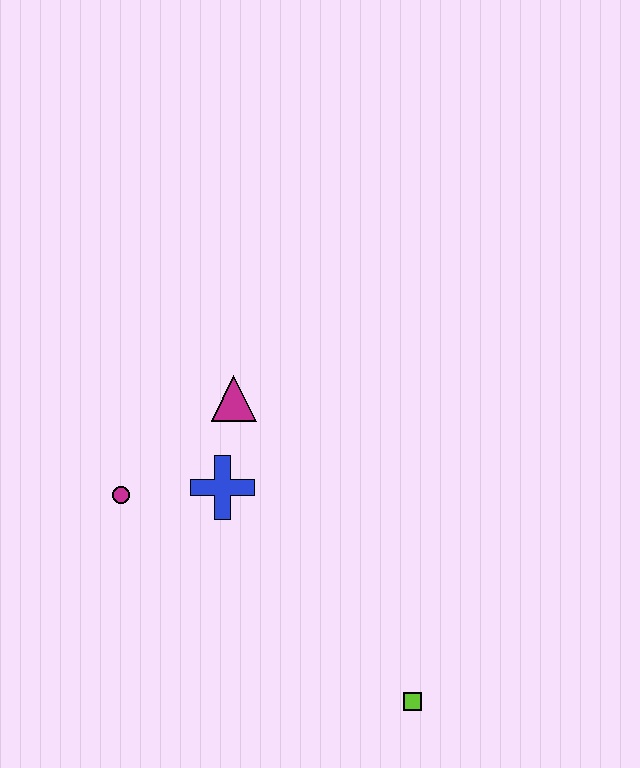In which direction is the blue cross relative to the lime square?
The blue cross is above the lime square.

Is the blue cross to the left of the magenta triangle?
Yes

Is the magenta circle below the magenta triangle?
Yes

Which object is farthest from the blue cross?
The lime square is farthest from the blue cross.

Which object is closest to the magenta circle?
The blue cross is closest to the magenta circle.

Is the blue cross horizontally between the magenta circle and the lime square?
Yes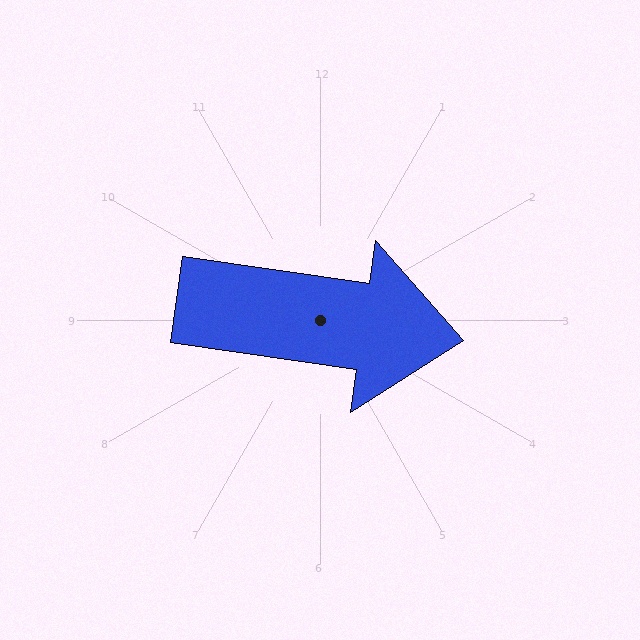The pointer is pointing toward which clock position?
Roughly 3 o'clock.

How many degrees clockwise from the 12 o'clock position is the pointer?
Approximately 98 degrees.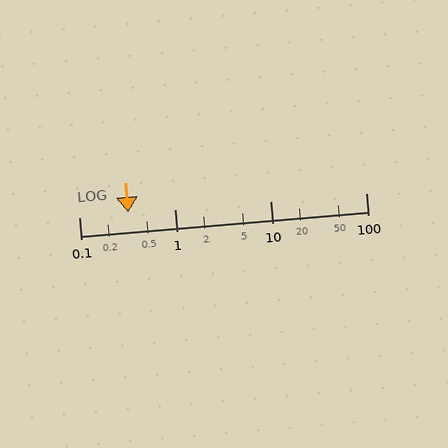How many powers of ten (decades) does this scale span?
The scale spans 3 decades, from 0.1 to 100.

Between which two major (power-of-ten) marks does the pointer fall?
The pointer is between 0.1 and 1.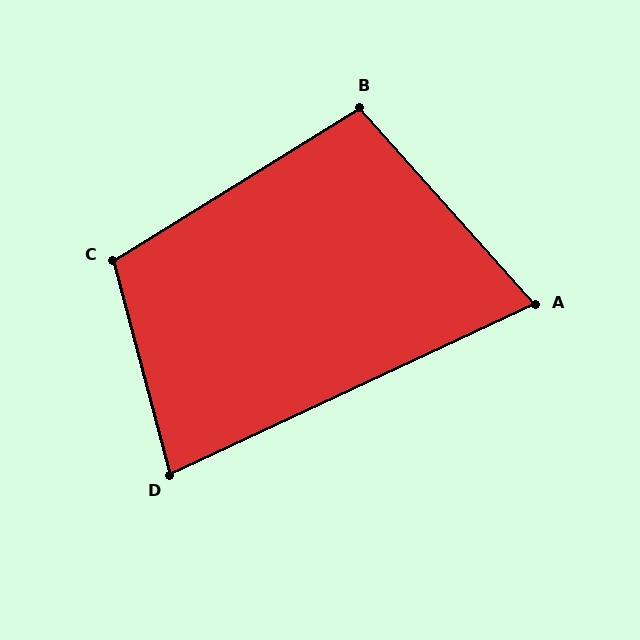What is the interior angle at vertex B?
Approximately 100 degrees (obtuse).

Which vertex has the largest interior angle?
C, at approximately 107 degrees.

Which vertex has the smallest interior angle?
A, at approximately 73 degrees.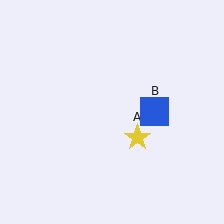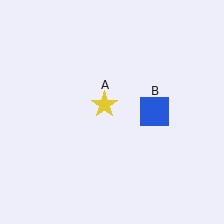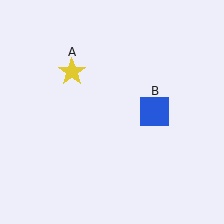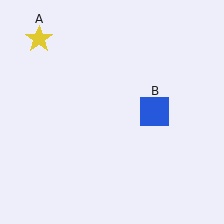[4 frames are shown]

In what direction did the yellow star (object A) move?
The yellow star (object A) moved up and to the left.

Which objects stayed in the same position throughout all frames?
Blue square (object B) remained stationary.